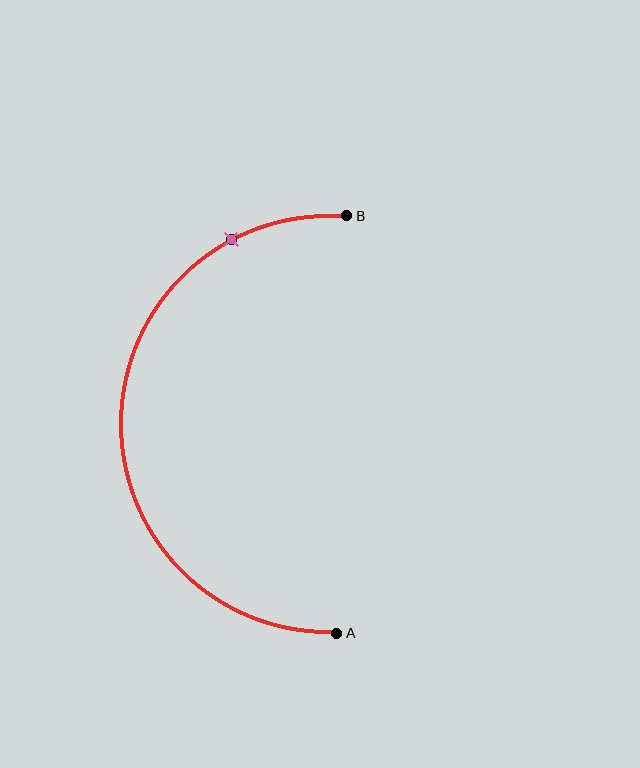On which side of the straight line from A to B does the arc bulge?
The arc bulges to the left of the straight line connecting A and B.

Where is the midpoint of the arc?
The arc midpoint is the point on the curve farthest from the straight line joining A and B. It sits to the left of that line.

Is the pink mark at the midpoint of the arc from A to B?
No. The pink mark lies on the arc but is closer to endpoint B. The arc midpoint would be at the point on the curve equidistant along the arc from both A and B.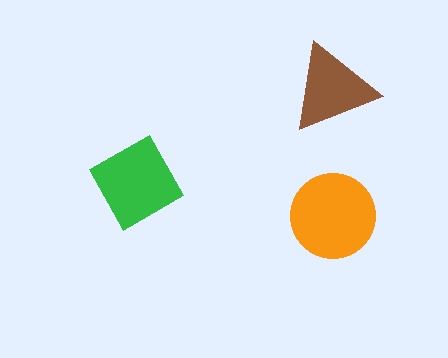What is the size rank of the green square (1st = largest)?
2nd.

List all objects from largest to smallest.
The orange circle, the green square, the brown triangle.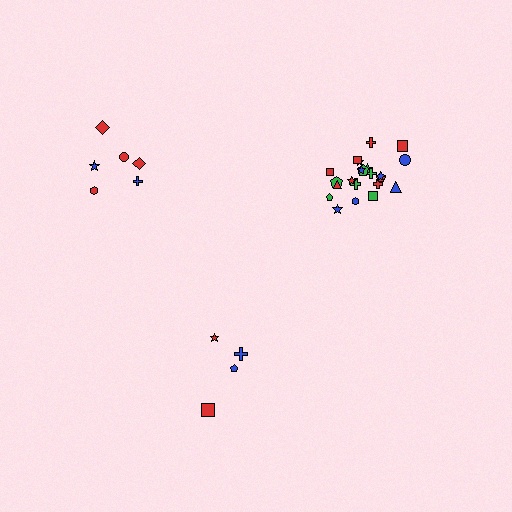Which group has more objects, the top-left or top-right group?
The top-right group.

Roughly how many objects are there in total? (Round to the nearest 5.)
Roughly 30 objects in total.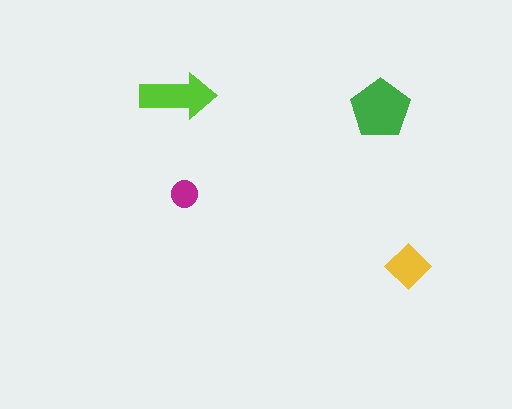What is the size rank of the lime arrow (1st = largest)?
2nd.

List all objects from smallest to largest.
The magenta circle, the yellow diamond, the lime arrow, the green pentagon.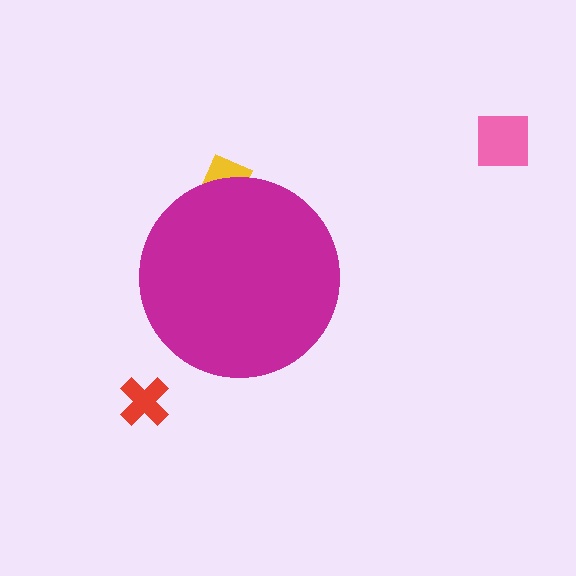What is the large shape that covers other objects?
A magenta circle.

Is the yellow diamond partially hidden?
Yes, the yellow diamond is partially hidden behind the magenta circle.